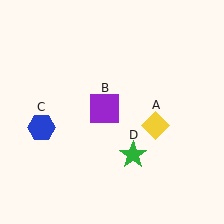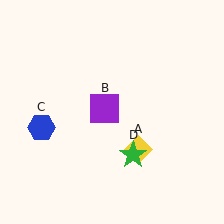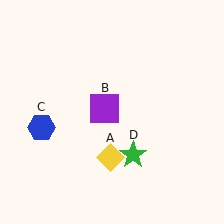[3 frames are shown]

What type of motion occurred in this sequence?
The yellow diamond (object A) rotated clockwise around the center of the scene.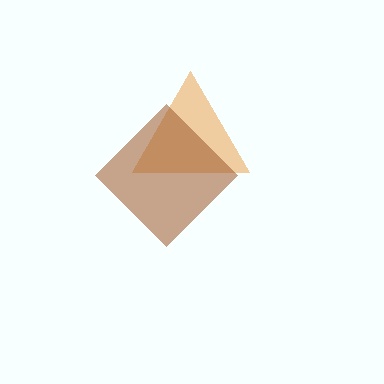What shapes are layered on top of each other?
The layered shapes are: an orange triangle, a brown diamond.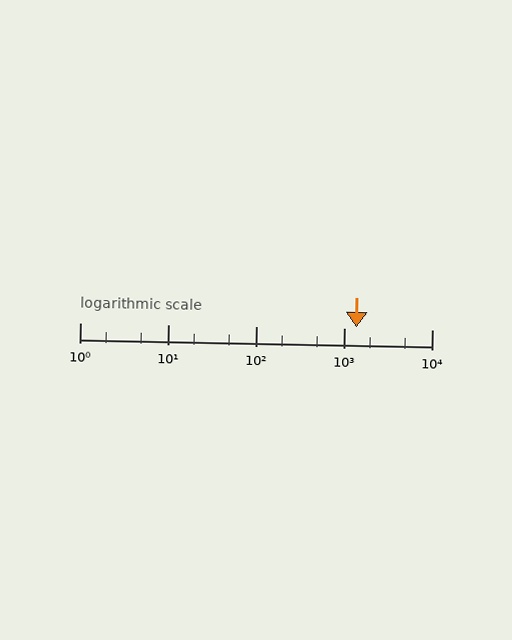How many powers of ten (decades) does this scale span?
The scale spans 4 decades, from 1 to 10000.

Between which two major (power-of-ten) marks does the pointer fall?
The pointer is between 1000 and 10000.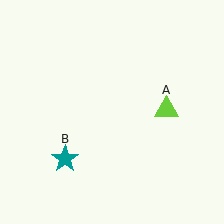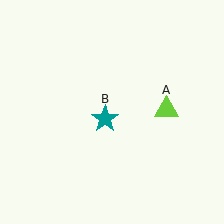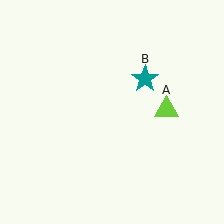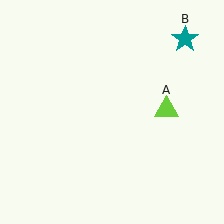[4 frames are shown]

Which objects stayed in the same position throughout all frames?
Lime triangle (object A) remained stationary.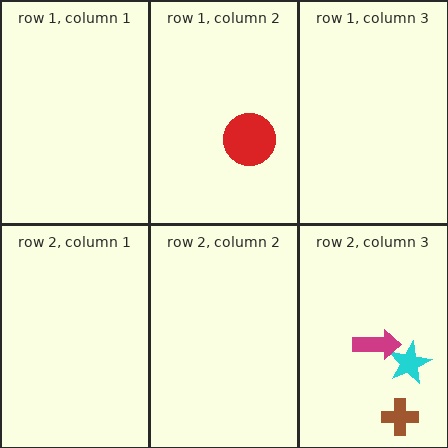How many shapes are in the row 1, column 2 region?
1.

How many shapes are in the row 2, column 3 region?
3.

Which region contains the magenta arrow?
The row 2, column 3 region.